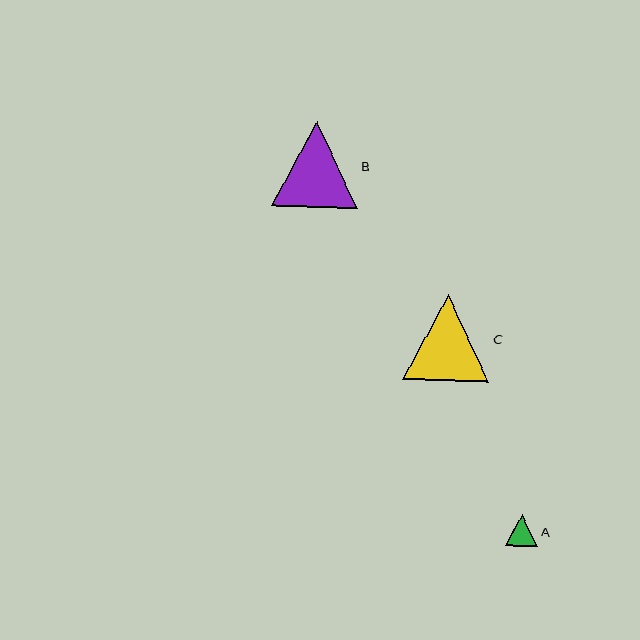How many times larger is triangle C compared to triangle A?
Triangle C is approximately 2.7 times the size of triangle A.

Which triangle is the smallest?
Triangle A is the smallest with a size of approximately 32 pixels.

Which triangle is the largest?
Triangle C is the largest with a size of approximately 86 pixels.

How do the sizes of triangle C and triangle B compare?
Triangle C and triangle B are approximately the same size.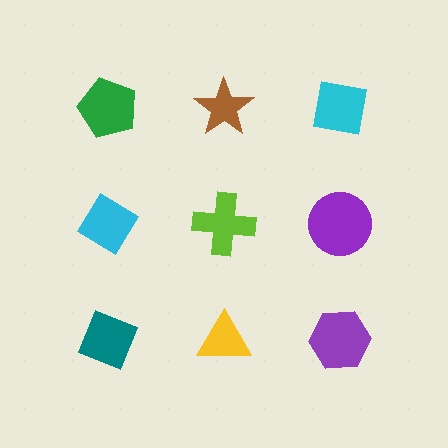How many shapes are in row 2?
3 shapes.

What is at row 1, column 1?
A green pentagon.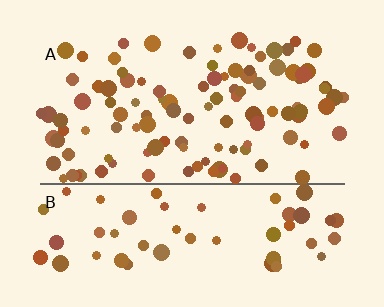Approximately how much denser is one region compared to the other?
Approximately 1.8× — region A over region B.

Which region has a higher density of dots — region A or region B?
A (the top).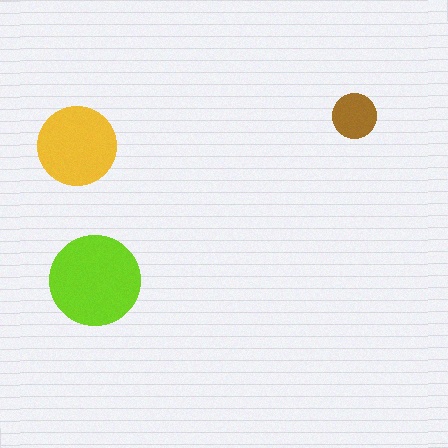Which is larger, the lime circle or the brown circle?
The lime one.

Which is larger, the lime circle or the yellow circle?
The lime one.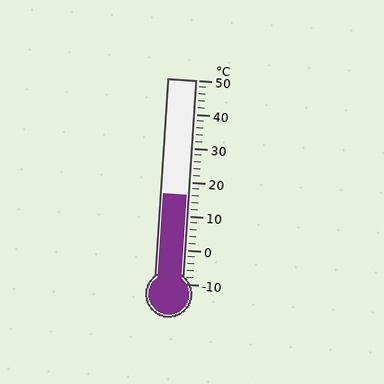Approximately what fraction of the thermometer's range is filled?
The thermometer is filled to approximately 45% of its range.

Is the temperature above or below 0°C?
The temperature is above 0°C.